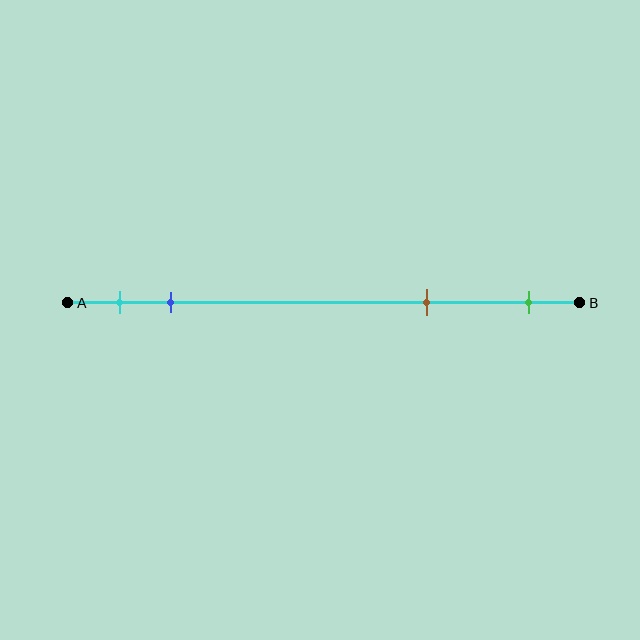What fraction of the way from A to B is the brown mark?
The brown mark is approximately 70% (0.7) of the way from A to B.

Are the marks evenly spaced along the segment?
No, the marks are not evenly spaced.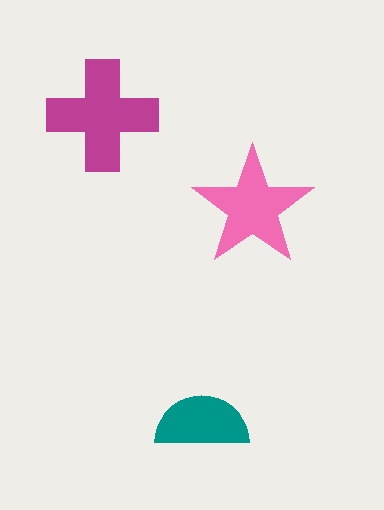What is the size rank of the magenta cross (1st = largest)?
1st.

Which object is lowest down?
The teal semicircle is bottommost.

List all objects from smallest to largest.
The teal semicircle, the pink star, the magenta cross.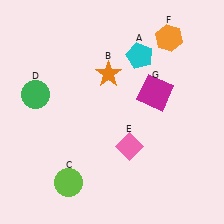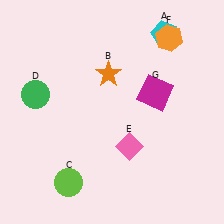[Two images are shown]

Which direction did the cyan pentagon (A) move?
The cyan pentagon (A) moved right.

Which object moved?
The cyan pentagon (A) moved right.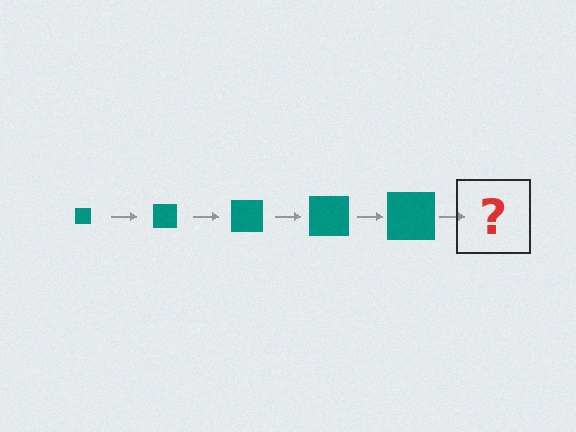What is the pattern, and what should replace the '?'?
The pattern is that the square gets progressively larger each step. The '?' should be a teal square, larger than the previous one.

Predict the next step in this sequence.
The next step is a teal square, larger than the previous one.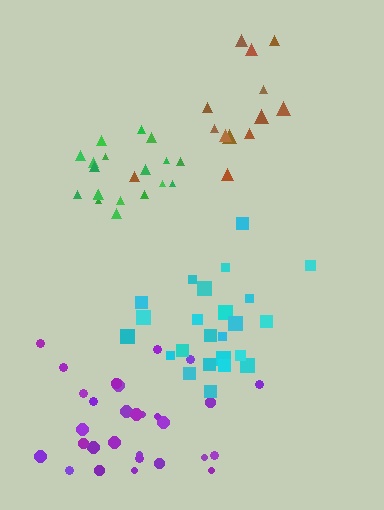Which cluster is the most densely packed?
Green.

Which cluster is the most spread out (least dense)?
Brown.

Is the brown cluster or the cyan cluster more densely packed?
Cyan.